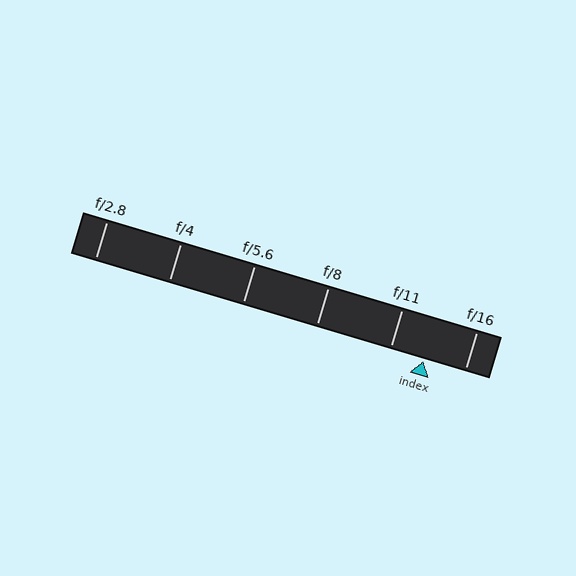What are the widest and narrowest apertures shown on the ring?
The widest aperture shown is f/2.8 and the narrowest is f/16.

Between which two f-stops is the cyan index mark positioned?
The index mark is between f/11 and f/16.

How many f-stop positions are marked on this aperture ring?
There are 6 f-stop positions marked.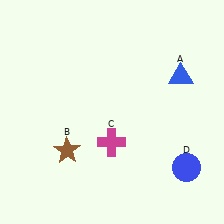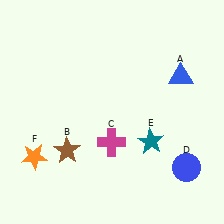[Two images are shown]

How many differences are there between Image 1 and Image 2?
There are 2 differences between the two images.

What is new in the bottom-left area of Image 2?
An orange star (F) was added in the bottom-left area of Image 2.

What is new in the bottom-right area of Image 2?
A teal star (E) was added in the bottom-right area of Image 2.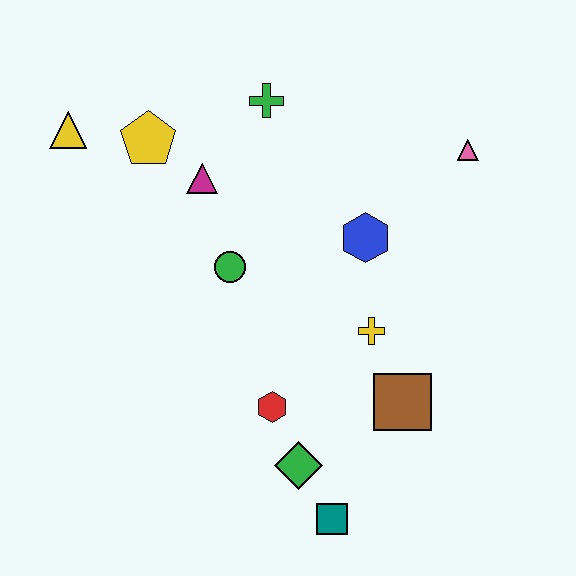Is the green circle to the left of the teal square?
Yes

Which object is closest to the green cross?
The magenta triangle is closest to the green cross.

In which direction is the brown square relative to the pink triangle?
The brown square is below the pink triangle.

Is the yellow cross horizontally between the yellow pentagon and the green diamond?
No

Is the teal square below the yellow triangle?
Yes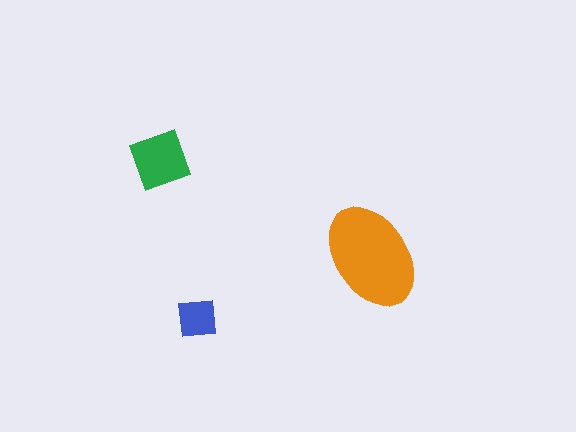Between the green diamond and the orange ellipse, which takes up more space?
The orange ellipse.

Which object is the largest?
The orange ellipse.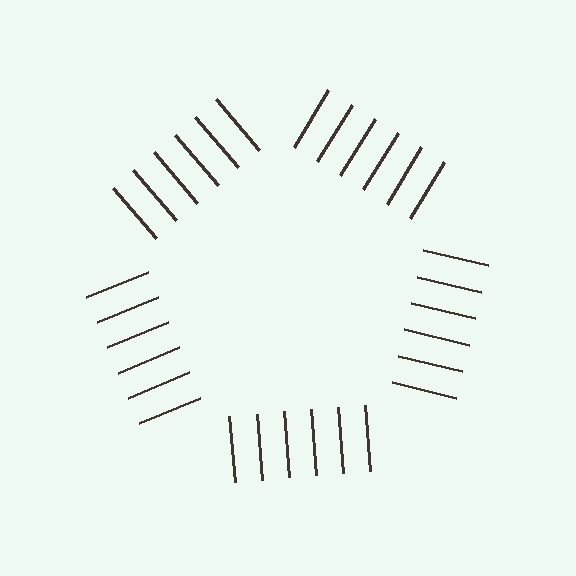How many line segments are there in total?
30 — 6 along each of the 5 edges.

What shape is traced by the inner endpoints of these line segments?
An illusory pentagon — the line segments terminate on its edges but no continuous stroke is drawn.